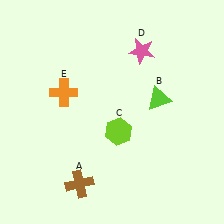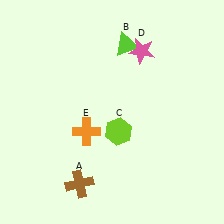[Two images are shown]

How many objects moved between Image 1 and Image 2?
2 objects moved between the two images.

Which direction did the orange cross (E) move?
The orange cross (E) moved down.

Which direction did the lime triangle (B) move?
The lime triangle (B) moved up.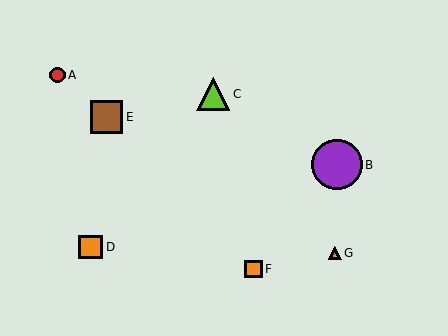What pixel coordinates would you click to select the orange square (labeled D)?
Click at (91, 247) to select the orange square D.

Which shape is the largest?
The purple circle (labeled B) is the largest.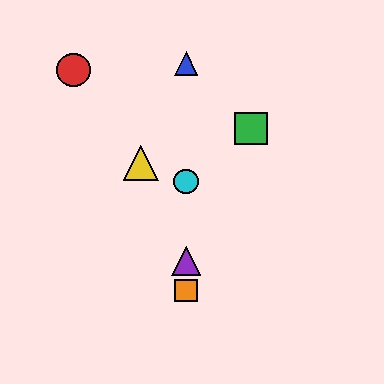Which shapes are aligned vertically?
The blue triangle, the purple triangle, the orange square, the cyan circle are aligned vertically.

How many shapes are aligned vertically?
4 shapes (the blue triangle, the purple triangle, the orange square, the cyan circle) are aligned vertically.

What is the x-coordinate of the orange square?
The orange square is at x≈186.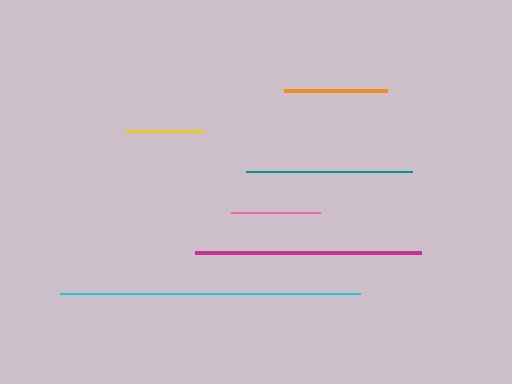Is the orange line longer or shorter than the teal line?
The teal line is longer than the orange line.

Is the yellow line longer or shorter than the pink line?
The pink line is longer than the yellow line.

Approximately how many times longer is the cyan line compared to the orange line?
The cyan line is approximately 2.9 times the length of the orange line.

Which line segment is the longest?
The cyan line is the longest at approximately 299 pixels.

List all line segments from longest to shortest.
From longest to shortest: cyan, magenta, teal, orange, pink, yellow.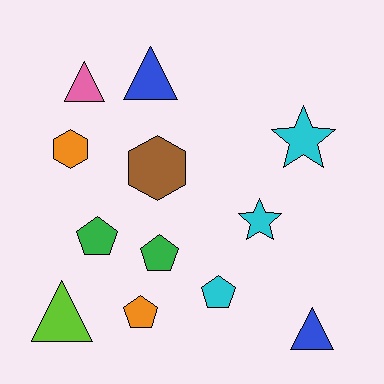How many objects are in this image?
There are 12 objects.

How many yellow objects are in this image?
There are no yellow objects.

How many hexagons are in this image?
There are 2 hexagons.